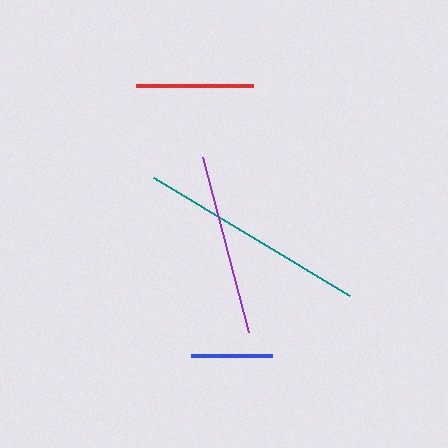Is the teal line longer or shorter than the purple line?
The teal line is longer than the purple line.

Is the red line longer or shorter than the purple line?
The purple line is longer than the red line.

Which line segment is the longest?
The teal line is the longest at approximately 229 pixels.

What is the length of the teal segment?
The teal segment is approximately 229 pixels long.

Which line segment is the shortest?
The blue line is the shortest at approximately 80 pixels.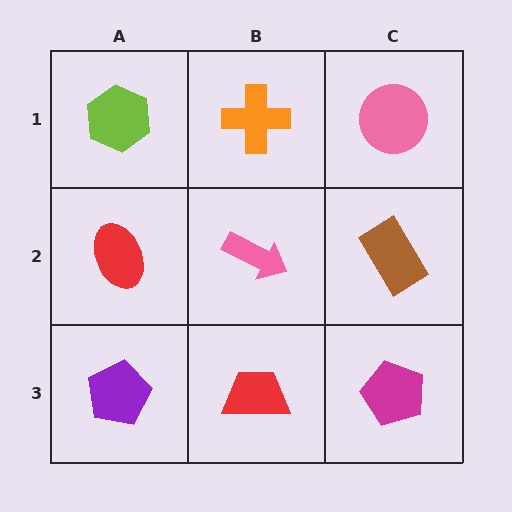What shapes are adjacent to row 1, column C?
A brown rectangle (row 2, column C), an orange cross (row 1, column B).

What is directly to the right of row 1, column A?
An orange cross.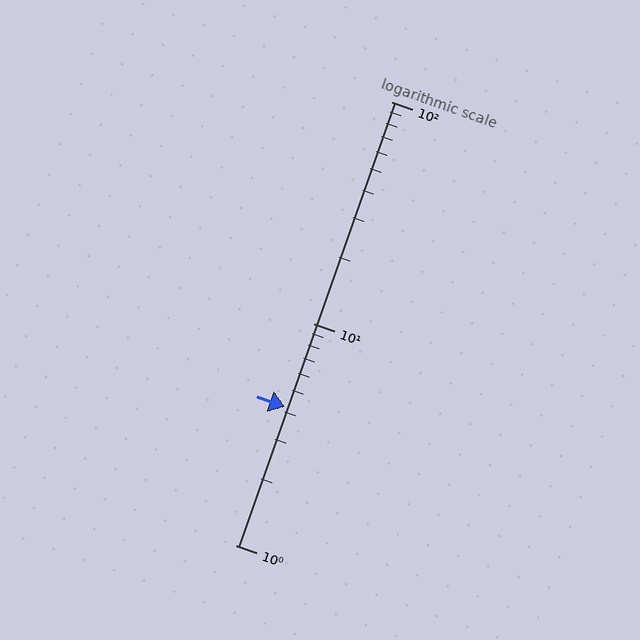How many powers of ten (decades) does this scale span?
The scale spans 2 decades, from 1 to 100.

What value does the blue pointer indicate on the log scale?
The pointer indicates approximately 4.2.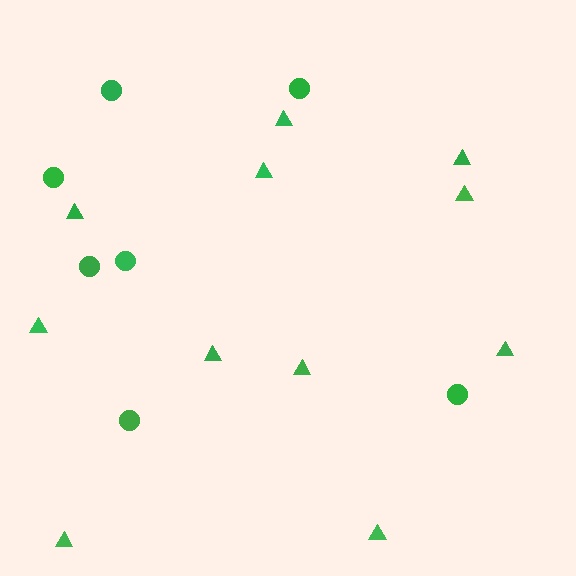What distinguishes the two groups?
There are 2 groups: one group of triangles (11) and one group of circles (7).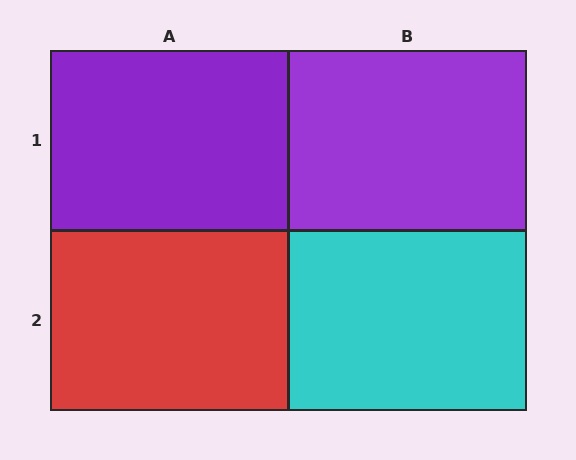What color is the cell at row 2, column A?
Red.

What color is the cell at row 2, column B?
Cyan.